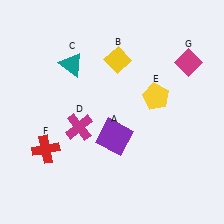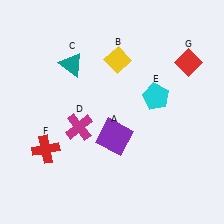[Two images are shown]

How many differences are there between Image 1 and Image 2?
There are 2 differences between the two images.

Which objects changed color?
E changed from yellow to cyan. G changed from magenta to red.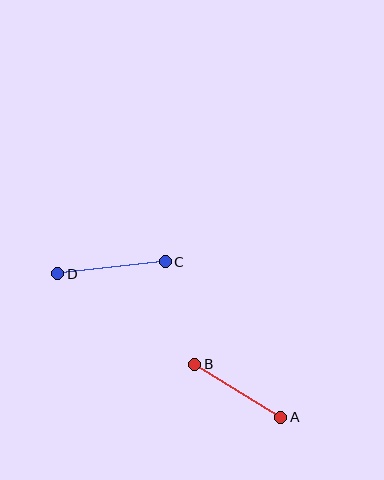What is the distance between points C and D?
The distance is approximately 108 pixels.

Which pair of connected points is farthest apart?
Points C and D are farthest apart.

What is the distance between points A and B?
The distance is approximately 101 pixels.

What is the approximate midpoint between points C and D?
The midpoint is at approximately (112, 268) pixels.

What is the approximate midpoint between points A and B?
The midpoint is at approximately (238, 391) pixels.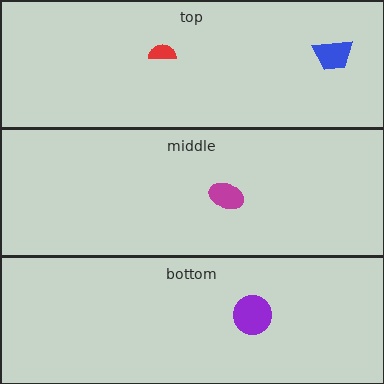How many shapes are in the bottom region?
1.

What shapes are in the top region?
The blue trapezoid, the red semicircle.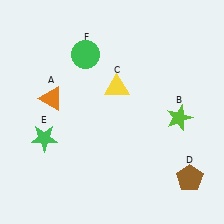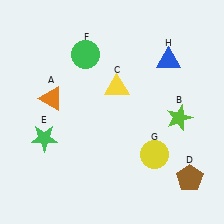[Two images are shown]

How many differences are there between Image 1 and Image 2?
There are 2 differences between the two images.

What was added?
A yellow circle (G), a blue triangle (H) were added in Image 2.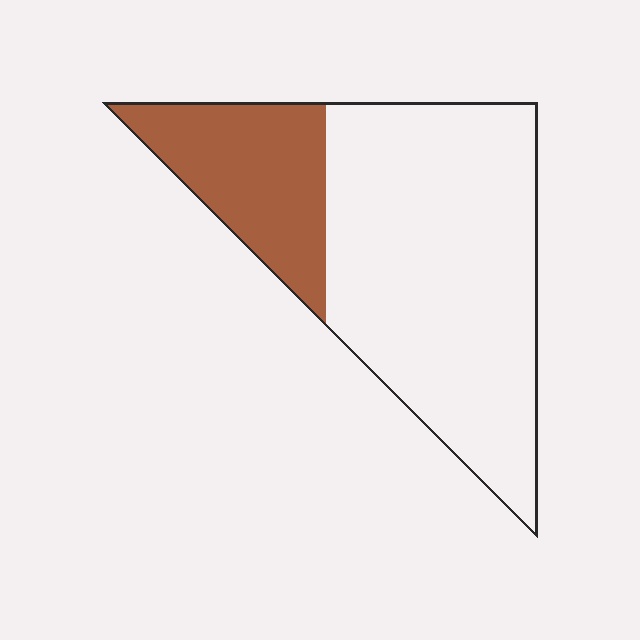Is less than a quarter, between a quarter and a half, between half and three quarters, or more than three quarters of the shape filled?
Between a quarter and a half.